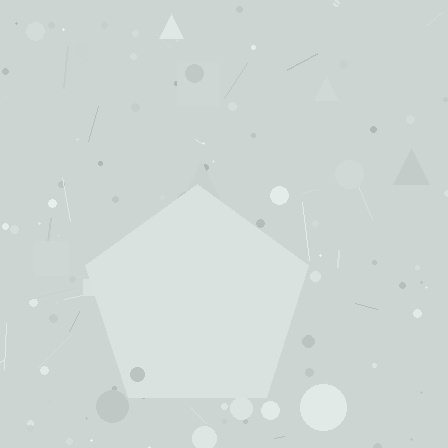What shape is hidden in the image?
A pentagon is hidden in the image.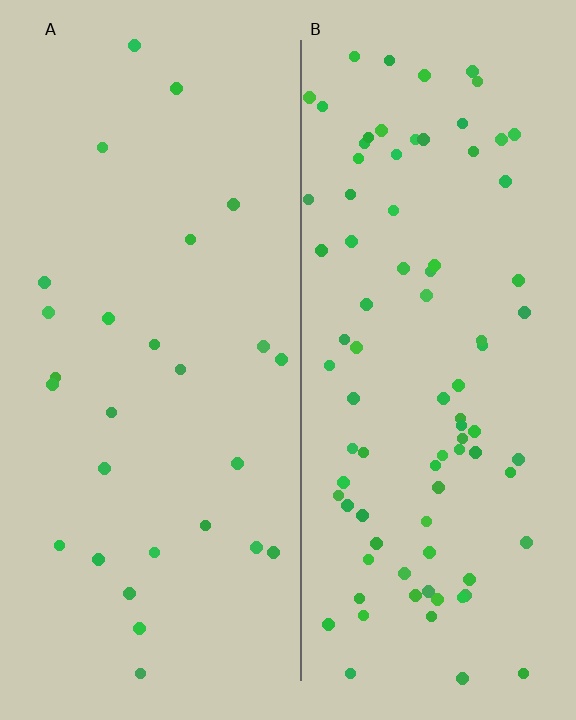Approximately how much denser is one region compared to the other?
Approximately 3.2× — region B over region A.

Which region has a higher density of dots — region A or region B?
B (the right).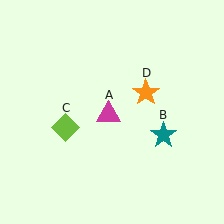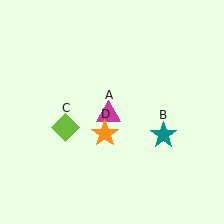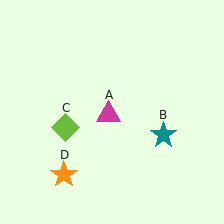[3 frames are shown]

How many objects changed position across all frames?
1 object changed position: orange star (object D).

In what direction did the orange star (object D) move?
The orange star (object D) moved down and to the left.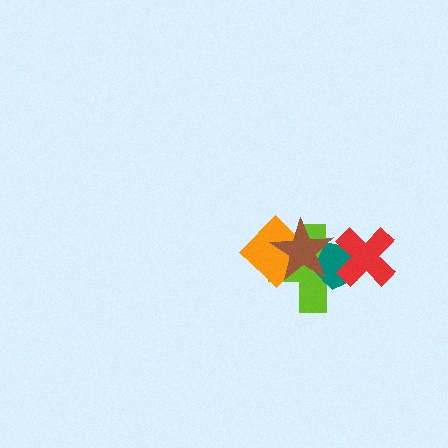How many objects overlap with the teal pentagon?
3 objects overlap with the teal pentagon.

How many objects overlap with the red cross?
2 objects overlap with the red cross.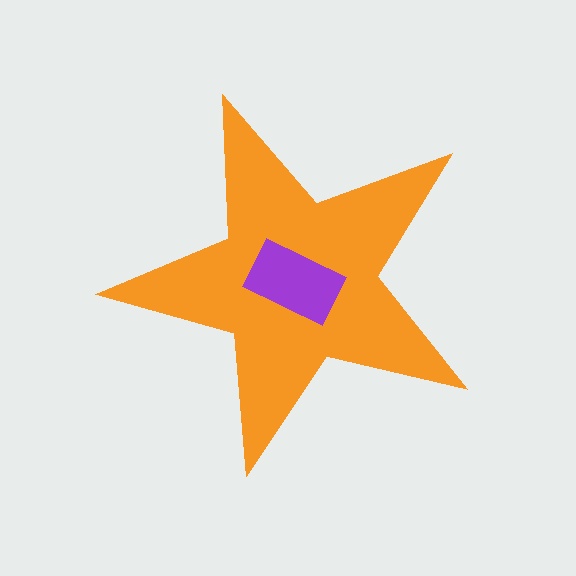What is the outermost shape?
The orange star.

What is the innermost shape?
The purple rectangle.